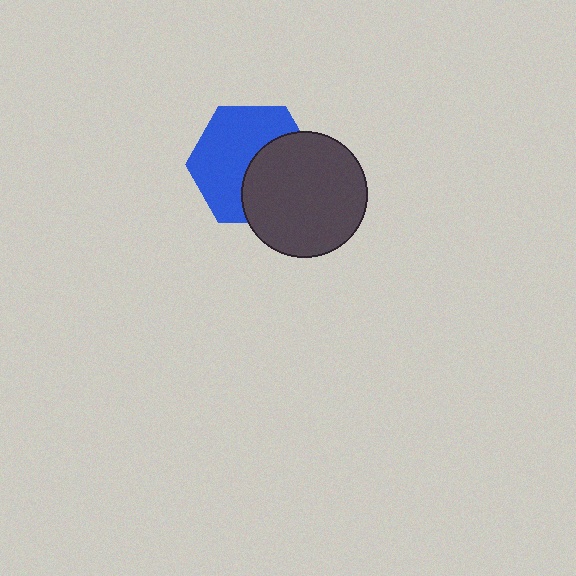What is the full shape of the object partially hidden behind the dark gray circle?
The partially hidden object is a blue hexagon.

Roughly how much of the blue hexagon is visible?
About half of it is visible (roughly 58%).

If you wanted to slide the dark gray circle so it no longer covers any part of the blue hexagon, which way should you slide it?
Slide it toward the lower-right — that is the most direct way to separate the two shapes.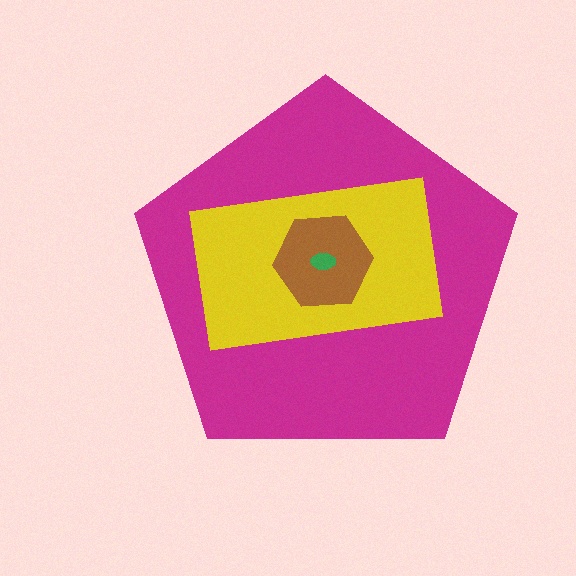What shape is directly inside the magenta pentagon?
The yellow rectangle.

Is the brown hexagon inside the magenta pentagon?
Yes.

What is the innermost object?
The green ellipse.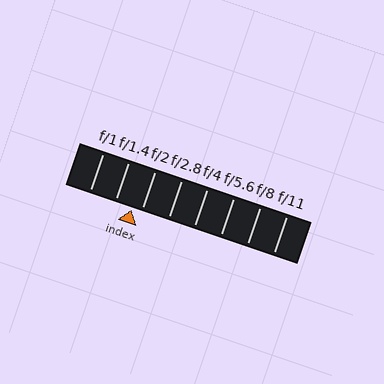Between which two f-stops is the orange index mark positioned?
The index mark is between f/1.4 and f/2.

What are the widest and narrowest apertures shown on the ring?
The widest aperture shown is f/1 and the narrowest is f/11.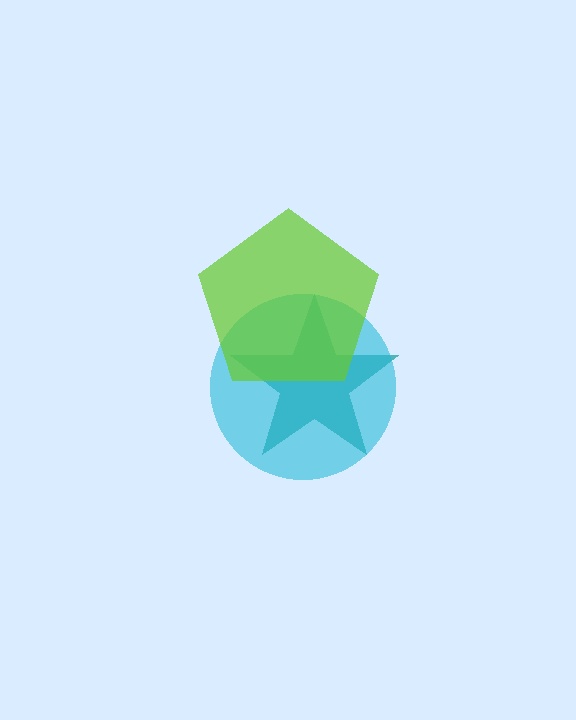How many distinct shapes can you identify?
There are 3 distinct shapes: a teal star, a cyan circle, a lime pentagon.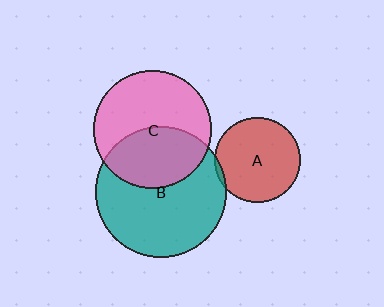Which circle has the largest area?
Circle B (teal).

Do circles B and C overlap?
Yes.